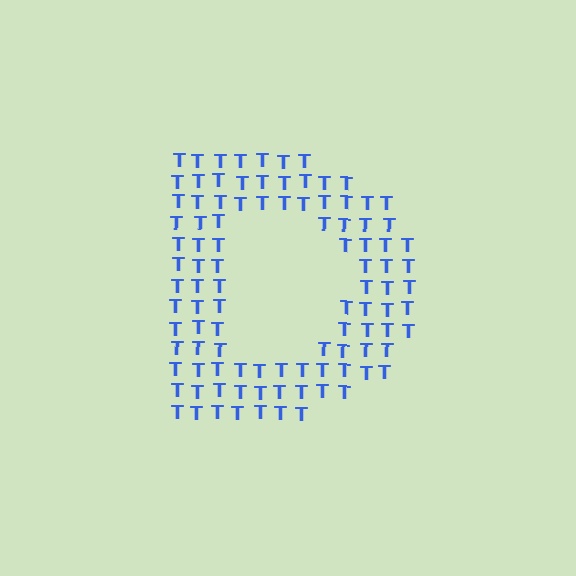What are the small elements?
The small elements are letter T's.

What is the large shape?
The large shape is the letter D.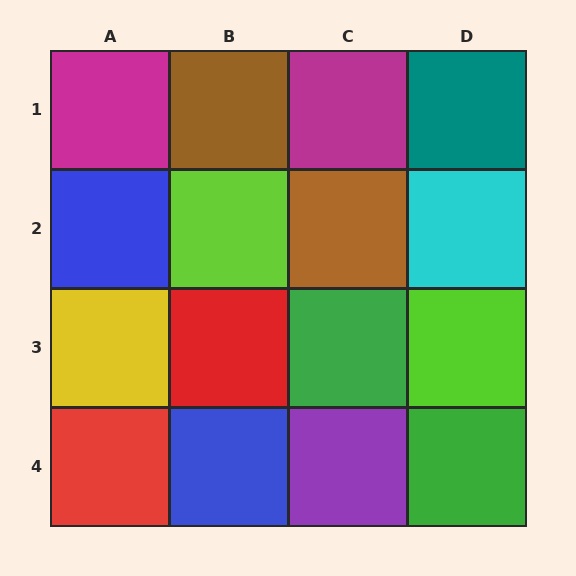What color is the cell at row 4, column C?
Purple.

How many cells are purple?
1 cell is purple.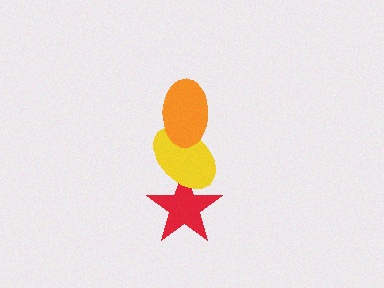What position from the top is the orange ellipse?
The orange ellipse is 1st from the top.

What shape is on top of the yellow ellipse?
The orange ellipse is on top of the yellow ellipse.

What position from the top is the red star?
The red star is 3rd from the top.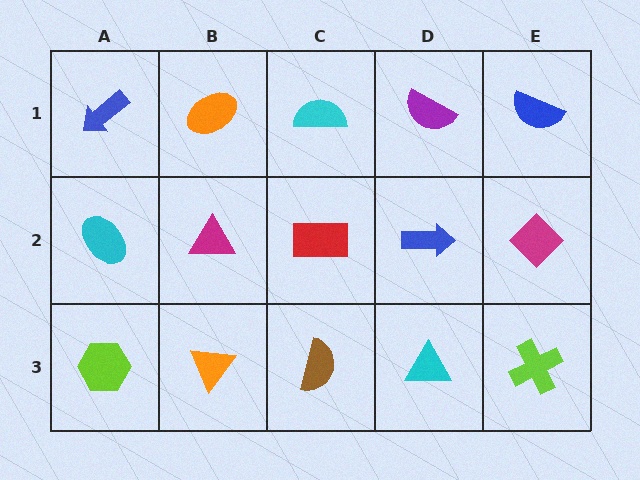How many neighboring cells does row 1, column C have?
3.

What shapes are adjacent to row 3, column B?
A magenta triangle (row 2, column B), a lime hexagon (row 3, column A), a brown semicircle (row 3, column C).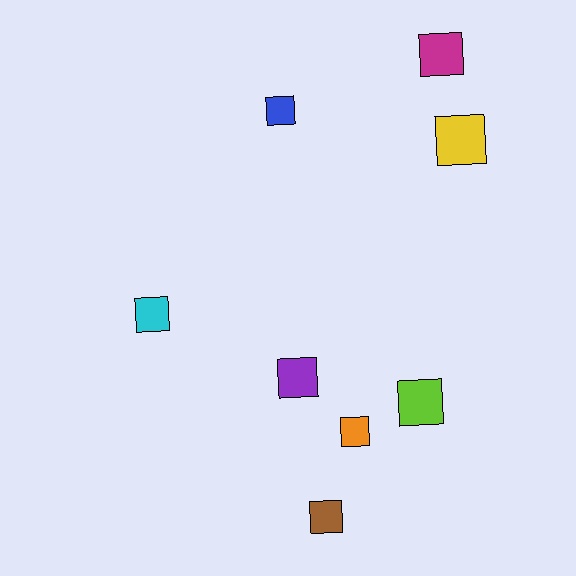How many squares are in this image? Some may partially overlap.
There are 8 squares.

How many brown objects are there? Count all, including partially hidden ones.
There is 1 brown object.